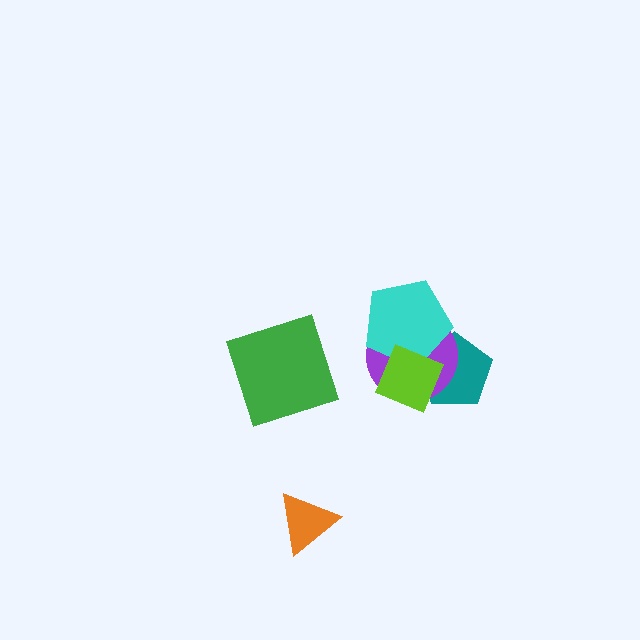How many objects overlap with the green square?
0 objects overlap with the green square.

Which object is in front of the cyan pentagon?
The lime square is in front of the cyan pentagon.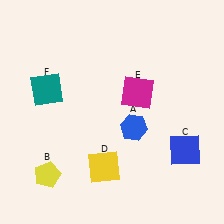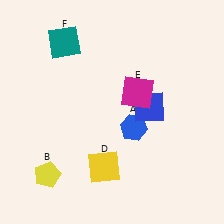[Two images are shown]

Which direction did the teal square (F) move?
The teal square (F) moved up.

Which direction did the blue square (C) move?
The blue square (C) moved up.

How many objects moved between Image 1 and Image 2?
2 objects moved between the two images.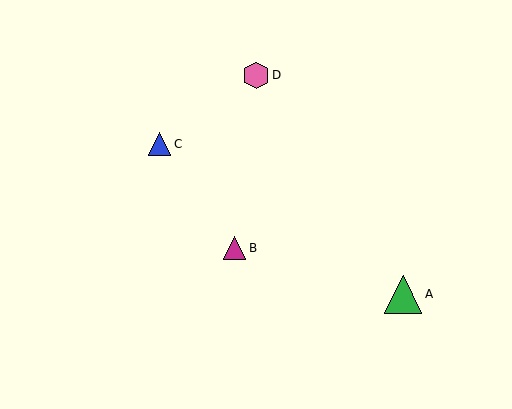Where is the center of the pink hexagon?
The center of the pink hexagon is at (256, 75).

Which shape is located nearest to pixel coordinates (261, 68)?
The pink hexagon (labeled D) at (256, 75) is nearest to that location.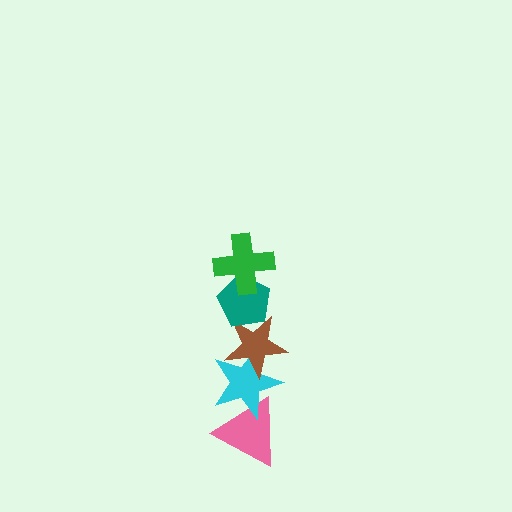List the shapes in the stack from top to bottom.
From top to bottom: the green cross, the teal pentagon, the brown star, the cyan star, the pink triangle.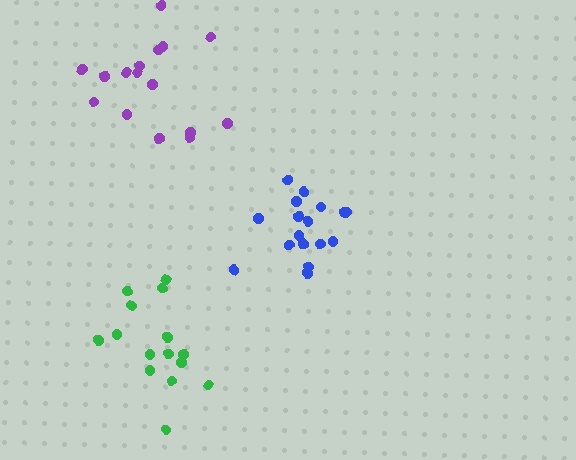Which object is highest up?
The purple cluster is topmost.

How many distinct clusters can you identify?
There are 3 distinct clusters.